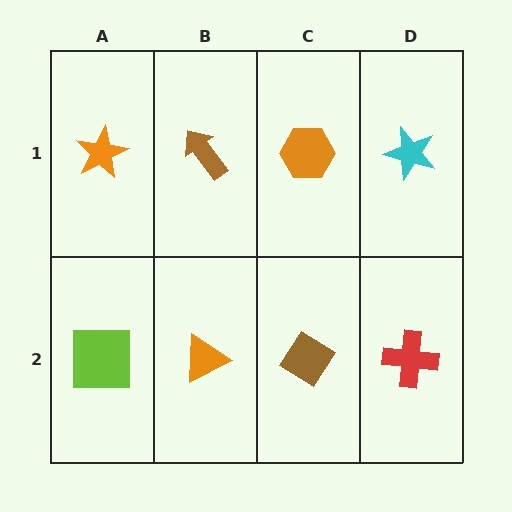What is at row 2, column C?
A brown diamond.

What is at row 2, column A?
A lime square.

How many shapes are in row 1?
4 shapes.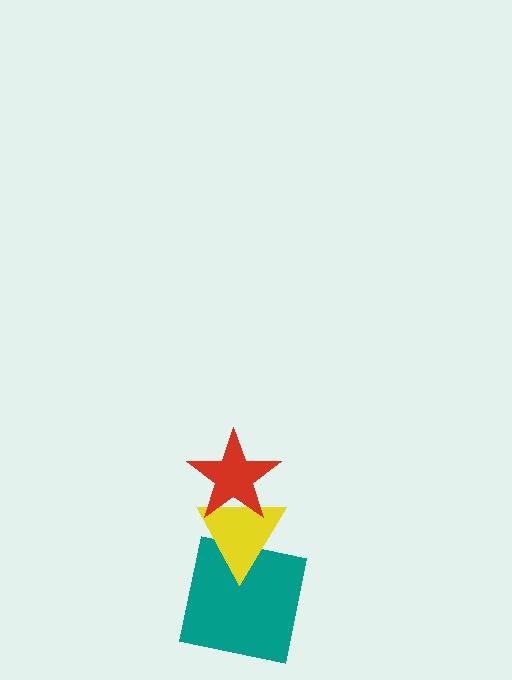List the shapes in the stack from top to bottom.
From top to bottom: the red star, the yellow triangle, the teal square.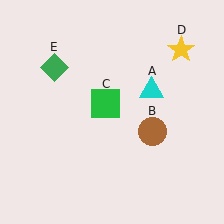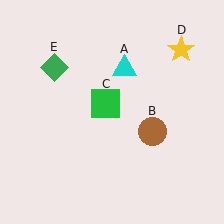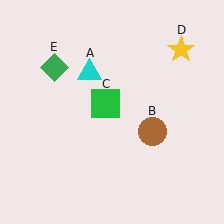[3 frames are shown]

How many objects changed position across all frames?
1 object changed position: cyan triangle (object A).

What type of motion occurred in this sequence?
The cyan triangle (object A) rotated counterclockwise around the center of the scene.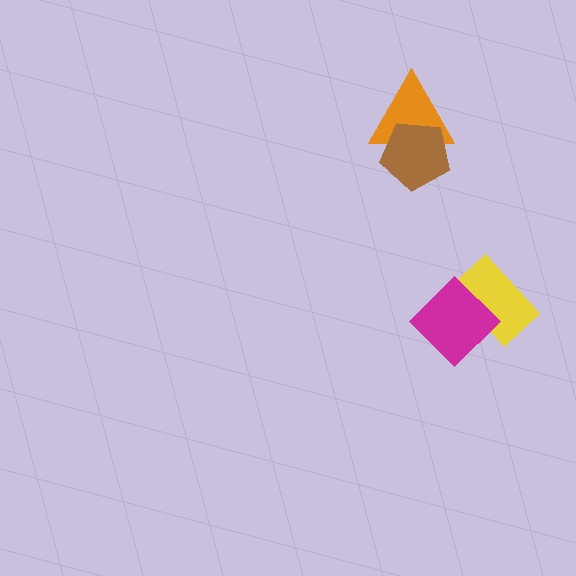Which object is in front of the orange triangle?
The brown pentagon is in front of the orange triangle.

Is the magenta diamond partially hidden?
No, no other shape covers it.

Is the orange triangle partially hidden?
Yes, it is partially covered by another shape.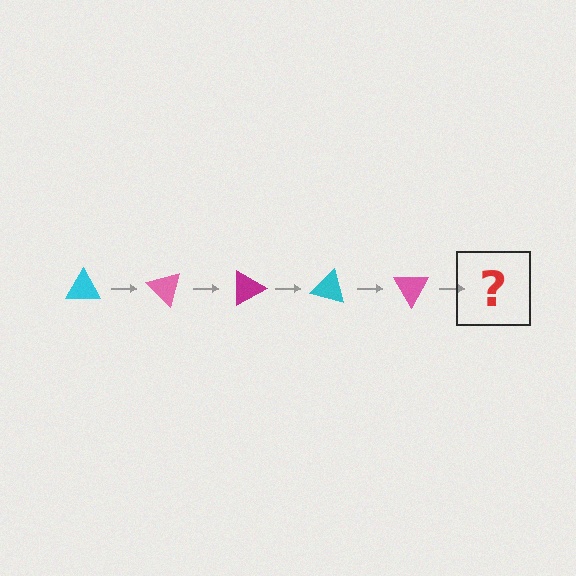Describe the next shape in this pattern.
It should be a magenta triangle, rotated 225 degrees from the start.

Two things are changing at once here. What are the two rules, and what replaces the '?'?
The two rules are that it rotates 45 degrees each step and the color cycles through cyan, pink, and magenta. The '?' should be a magenta triangle, rotated 225 degrees from the start.